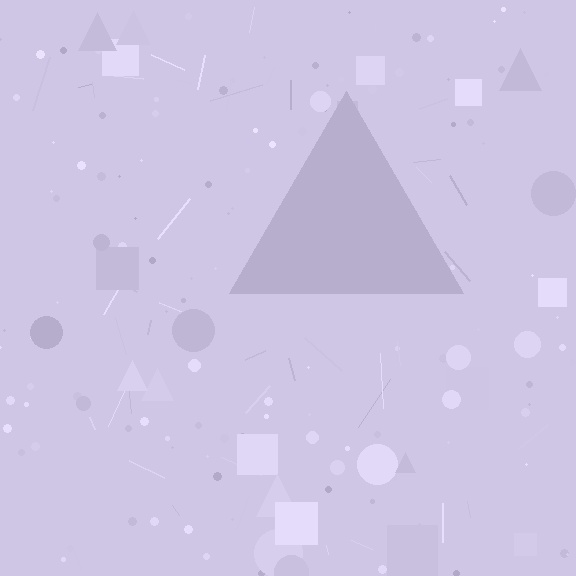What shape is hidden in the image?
A triangle is hidden in the image.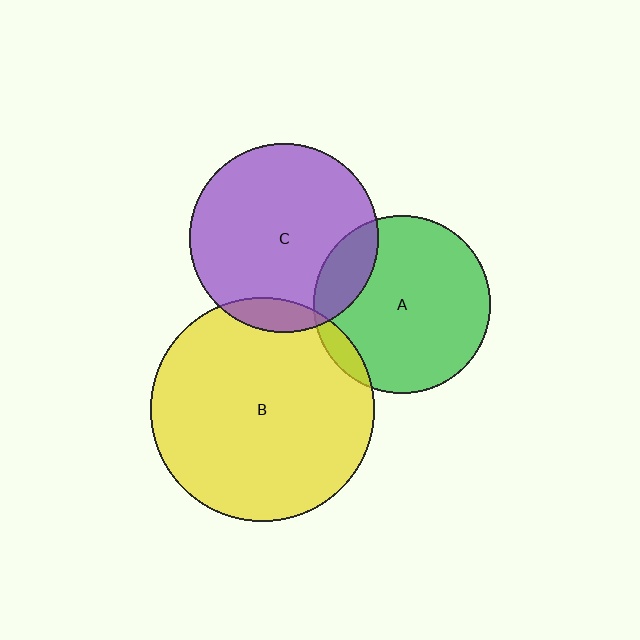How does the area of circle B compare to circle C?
Approximately 1.4 times.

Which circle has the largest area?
Circle B (yellow).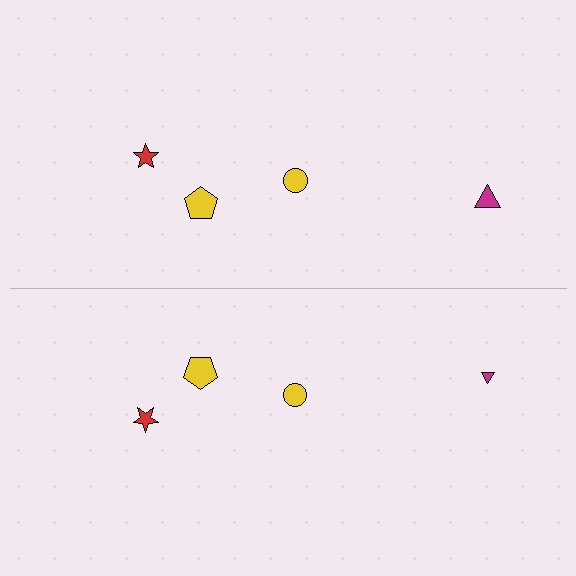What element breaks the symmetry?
The magenta triangle on the bottom side has a different size than its mirror counterpart.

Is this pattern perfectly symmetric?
No, the pattern is not perfectly symmetric. The magenta triangle on the bottom side has a different size than its mirror counterpart.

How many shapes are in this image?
There are 8 shapes in this image.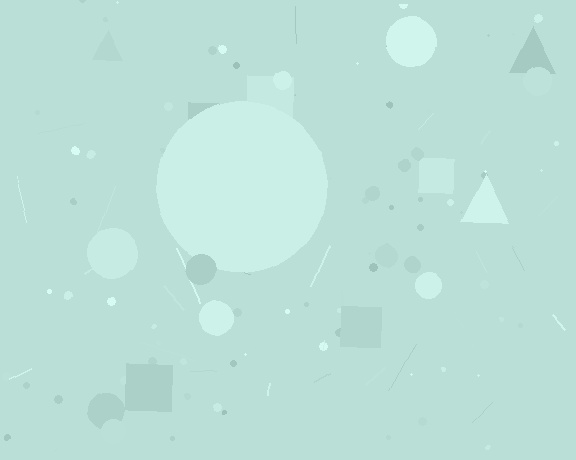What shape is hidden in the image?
A circle is hidden in the image.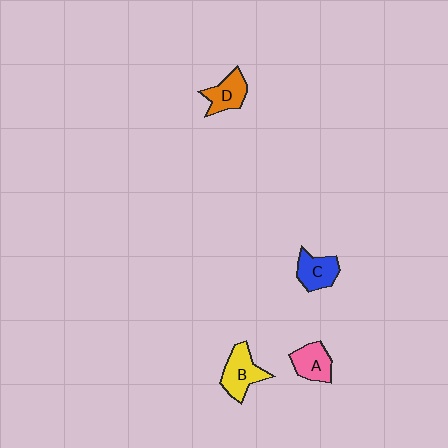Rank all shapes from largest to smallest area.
From largest to smallest: B (yellow), C (blue), D (orange), A (pink).